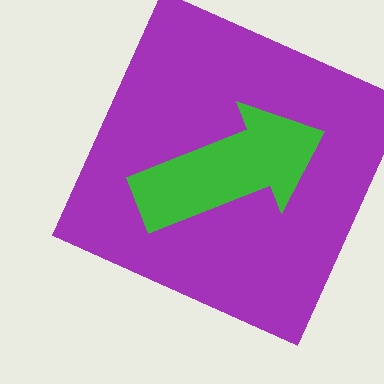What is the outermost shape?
The purple square.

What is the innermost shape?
The green arrow.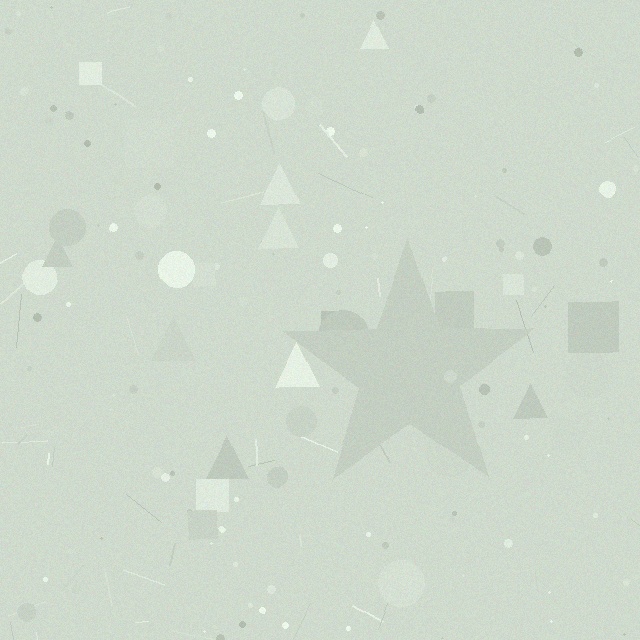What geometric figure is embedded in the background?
A star is embedded in the background.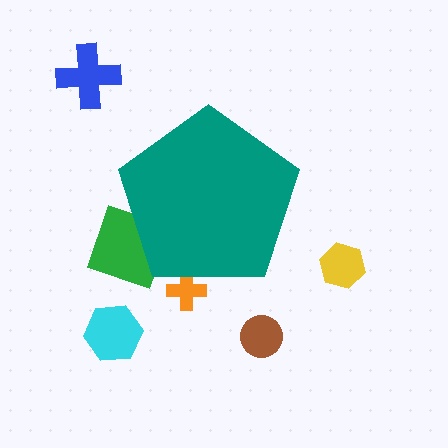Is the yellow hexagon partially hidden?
No, the yellow hexagon is fully visible.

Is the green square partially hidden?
Yes, the green square is partially hidden behind the teal pentagon.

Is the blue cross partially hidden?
No, the blue cross is fully visible.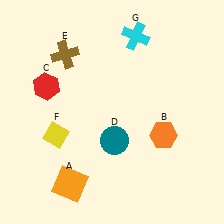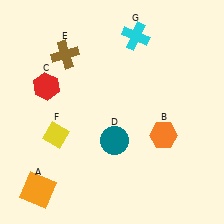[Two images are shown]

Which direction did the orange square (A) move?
The orange square (A) moved left.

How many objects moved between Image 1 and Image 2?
1 object moved between the two images.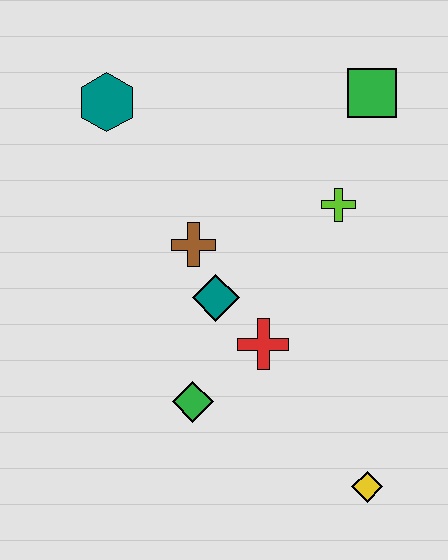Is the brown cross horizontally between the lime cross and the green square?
No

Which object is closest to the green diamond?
The red cross is closest to the green diamond.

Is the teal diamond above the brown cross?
No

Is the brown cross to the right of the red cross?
No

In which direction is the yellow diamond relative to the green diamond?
The yellow diamond is to the right of the green diamond.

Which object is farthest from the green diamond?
The green square is farthest from the green diamond.